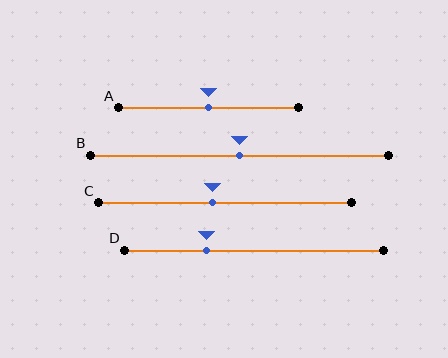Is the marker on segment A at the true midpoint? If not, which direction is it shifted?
Yes, the marker on segment A is at the true midpoint.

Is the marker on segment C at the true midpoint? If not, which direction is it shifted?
No, the marker on segment C is shifted to the left by about 5% of the segment length.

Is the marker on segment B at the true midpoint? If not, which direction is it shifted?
Yes, the marker on segment B is at the true midpoint.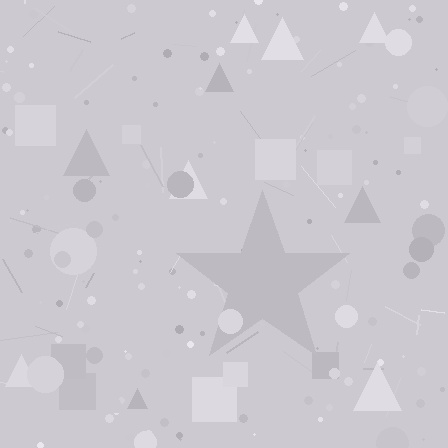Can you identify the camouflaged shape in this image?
The camouflaged shape is a star.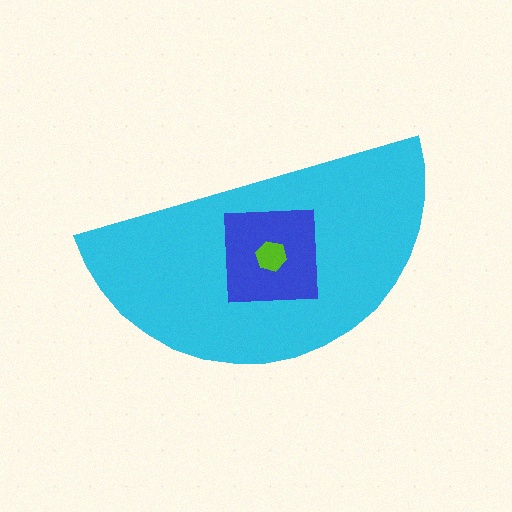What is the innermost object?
The lime hexagon.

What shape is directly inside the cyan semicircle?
The blue square.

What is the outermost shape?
The cyan semicircle.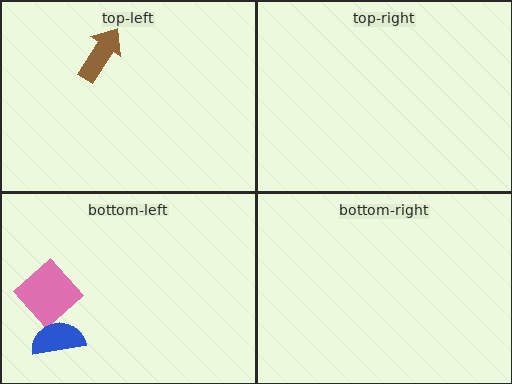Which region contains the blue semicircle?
The bottom-left region.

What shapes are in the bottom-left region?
The pink diamond, the blue semicircle.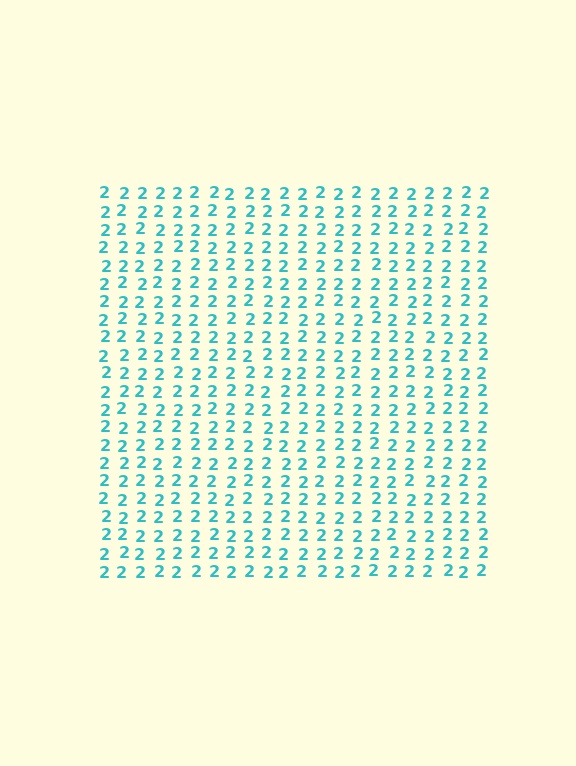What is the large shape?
The large shape is a square.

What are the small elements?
The small elements are digit 2's.